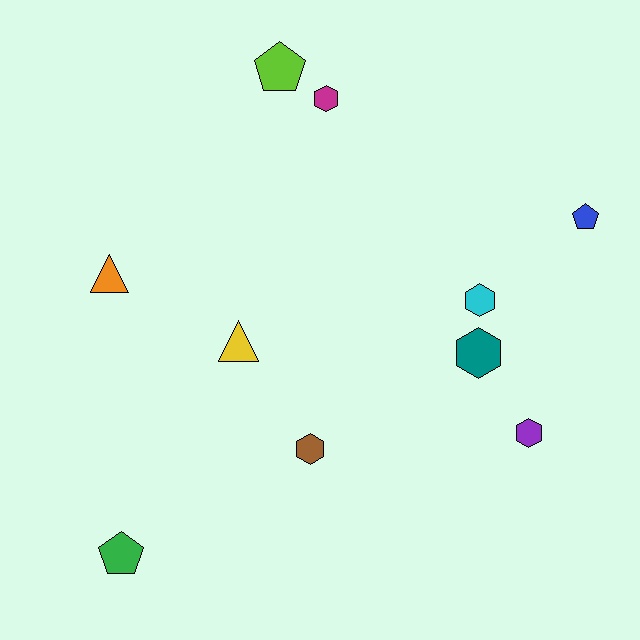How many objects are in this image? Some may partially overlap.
There are 10 objects.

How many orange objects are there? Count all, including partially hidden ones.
There is 1 orange object.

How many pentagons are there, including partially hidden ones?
There are 3 pentagons.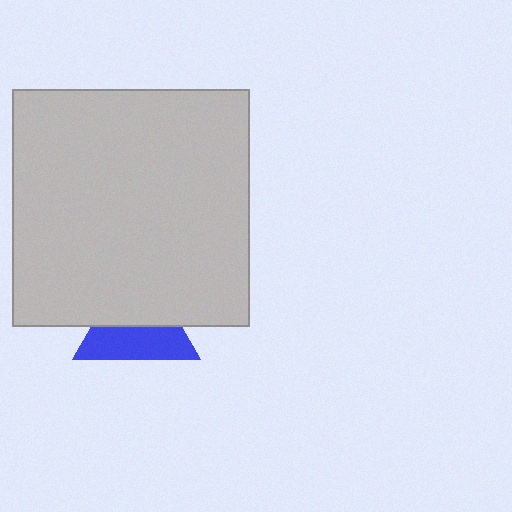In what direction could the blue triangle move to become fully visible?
The blue triangle could move down. That would shift it out from behind the light gray square entirely.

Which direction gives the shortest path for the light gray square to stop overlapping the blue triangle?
Moving up gives the shortest separation.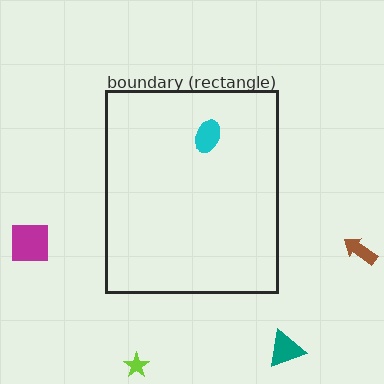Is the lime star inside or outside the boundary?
Outside.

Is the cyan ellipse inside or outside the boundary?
Inside.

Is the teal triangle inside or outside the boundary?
Outside.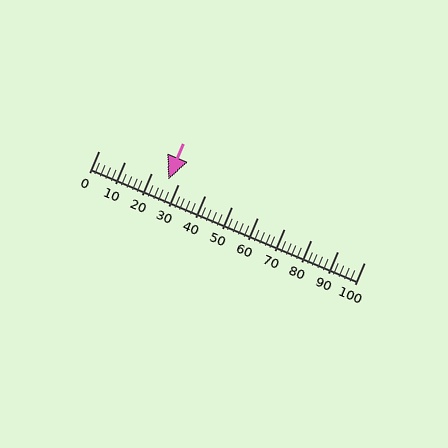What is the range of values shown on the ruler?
The ruler shows values from 0 to 100.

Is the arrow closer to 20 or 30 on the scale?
The arrow is closer to 30.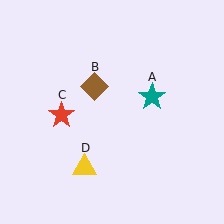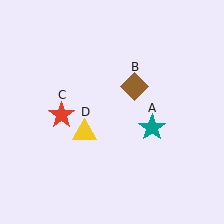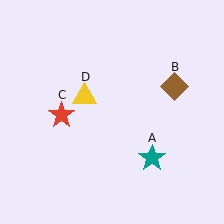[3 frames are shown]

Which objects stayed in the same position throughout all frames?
Red star (object C) remained stationary.